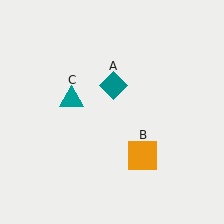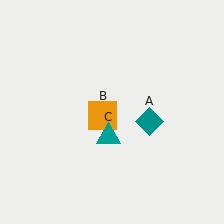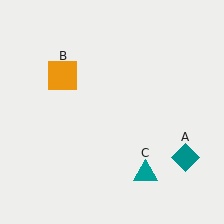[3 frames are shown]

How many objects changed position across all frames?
3 objects changed position: teal diamond (object A), orange square (object B), teal triangle (object C).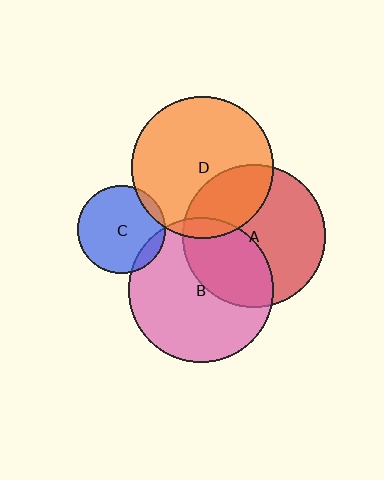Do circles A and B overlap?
Yes.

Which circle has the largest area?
Circle B (pink).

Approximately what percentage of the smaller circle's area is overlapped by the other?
Approximately 35%.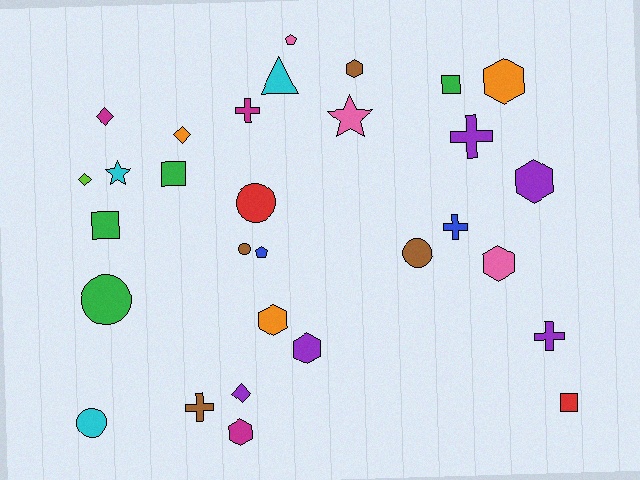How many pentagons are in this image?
There are 2 pentagons.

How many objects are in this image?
There are 30 objects.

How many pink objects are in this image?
There are 3 pink objects.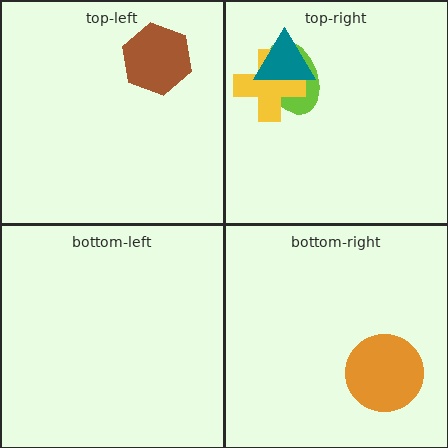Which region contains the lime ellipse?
The top-right region.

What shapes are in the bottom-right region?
The orange circle.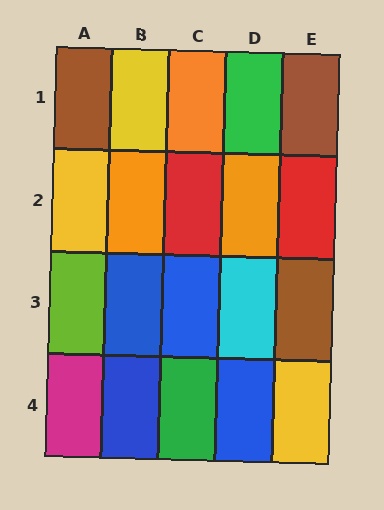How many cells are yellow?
3 cells are yellow.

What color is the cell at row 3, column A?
Lime.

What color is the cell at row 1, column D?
Green.